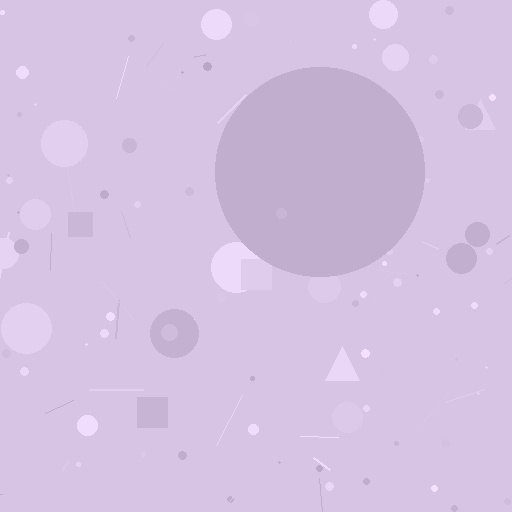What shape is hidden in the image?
A circle is hidden in the image.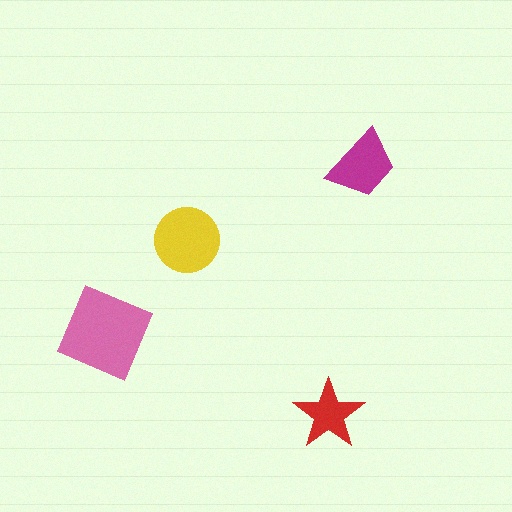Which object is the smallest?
The red star.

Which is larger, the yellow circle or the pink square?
The pink square.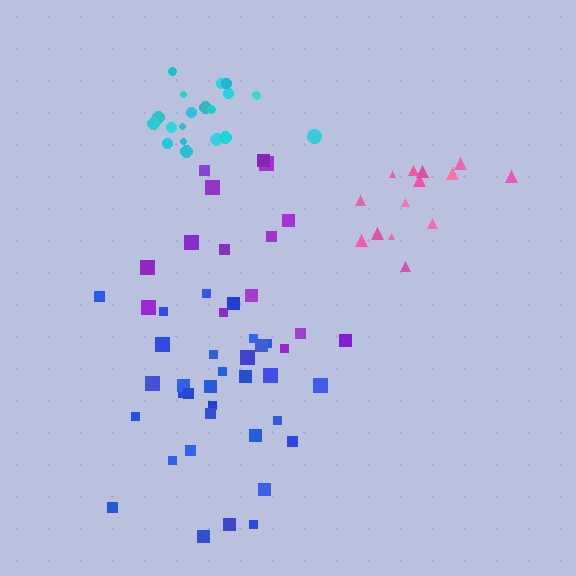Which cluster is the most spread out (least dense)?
Purple.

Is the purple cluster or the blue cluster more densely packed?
Blue.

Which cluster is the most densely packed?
Cyan.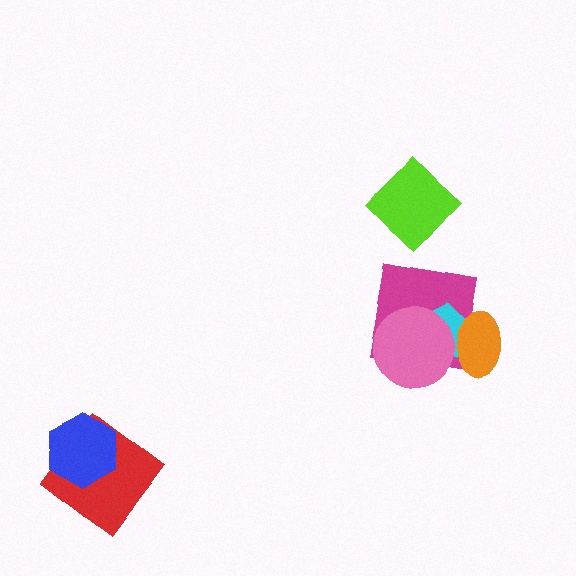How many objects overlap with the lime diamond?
0 objects overlap with the lime diamond.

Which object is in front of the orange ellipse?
The pink circle is in front of the orange ellipse.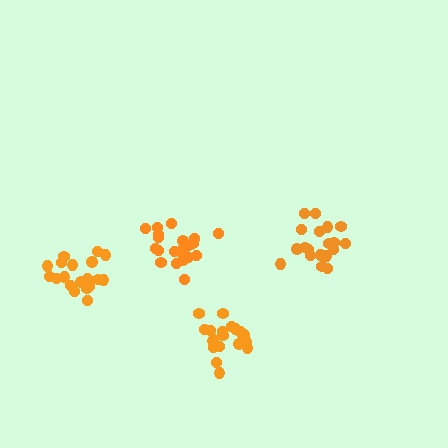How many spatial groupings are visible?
There are 4 spatial groupings.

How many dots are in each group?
Group 1: 21 dots, Group 2: 19 dots, Group 3: 19 dots, Group 4: 19 dots (78 total).